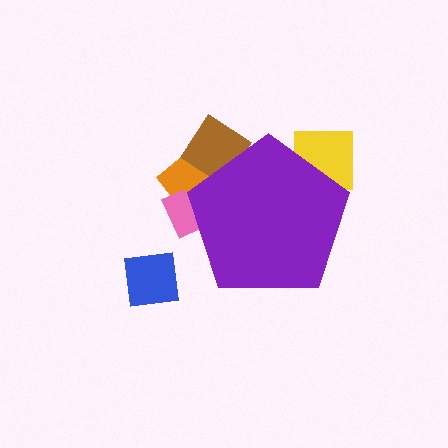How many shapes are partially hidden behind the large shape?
4 shapes are partially hidden.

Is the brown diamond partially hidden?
Yes, the brown diamond is partially hidden behind the purple pentagon.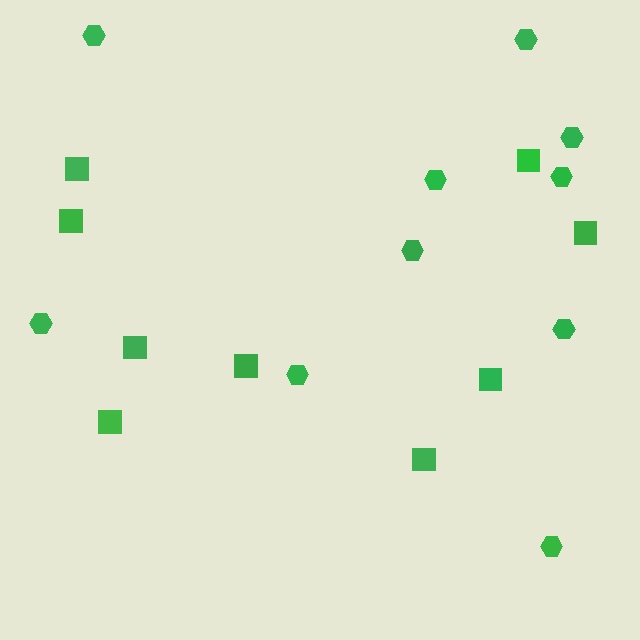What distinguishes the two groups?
There are 2 groups: one group of hexagons (10) and one group of squares (9).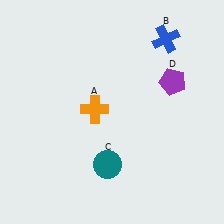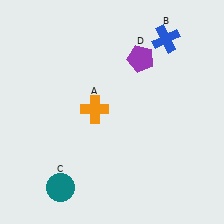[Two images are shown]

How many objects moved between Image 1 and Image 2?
2 objects moved between the two images.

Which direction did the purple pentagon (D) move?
The purple pentagon (D) moved left.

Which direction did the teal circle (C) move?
The teal circle (C) moved left.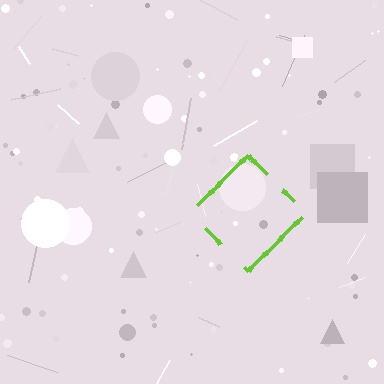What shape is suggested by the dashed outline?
The dashed outline suggests a diamond.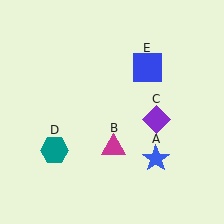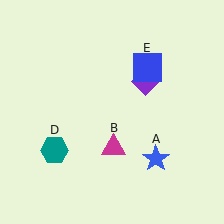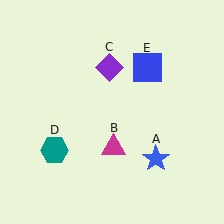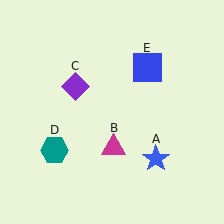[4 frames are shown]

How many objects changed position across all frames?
1 object changed position: purple diamond (object C).